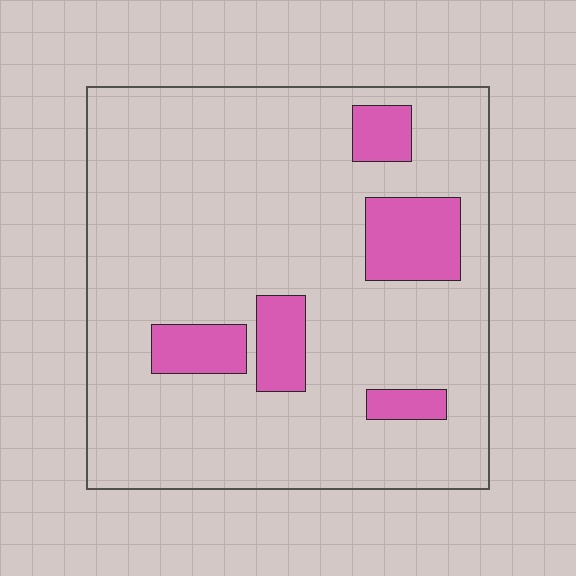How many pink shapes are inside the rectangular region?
5.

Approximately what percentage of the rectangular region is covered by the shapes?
Approximately 15%.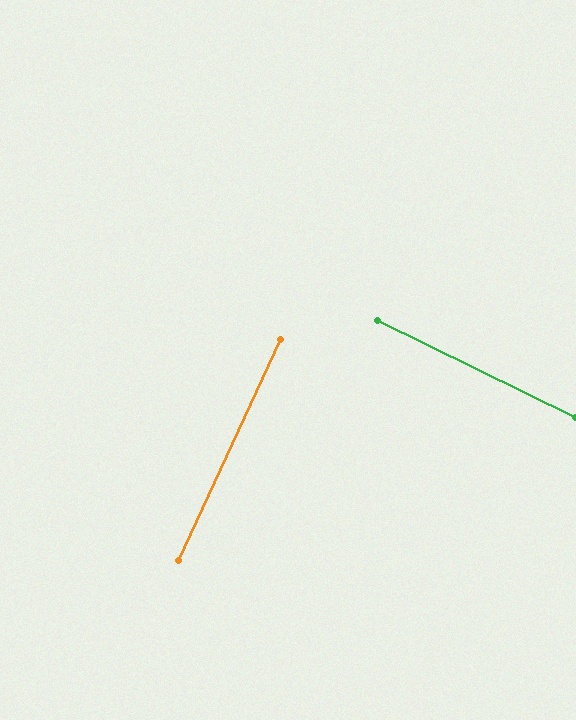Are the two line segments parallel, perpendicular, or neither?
Perpendicular — they meet at approximately 89°.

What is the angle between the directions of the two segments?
Approximately 89 degrees.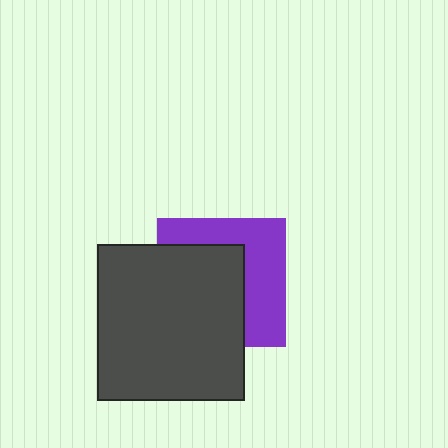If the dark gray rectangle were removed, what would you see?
You would see the complete purple square.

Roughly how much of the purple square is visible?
About half of it is visible (roughly 45%).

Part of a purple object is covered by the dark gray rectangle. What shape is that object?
It is a square.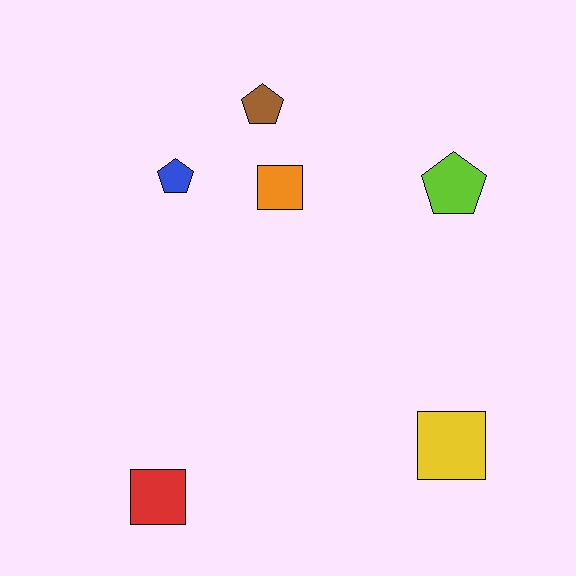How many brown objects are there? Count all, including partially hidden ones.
There is 1 brown object.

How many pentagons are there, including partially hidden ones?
There are 3 pentagons.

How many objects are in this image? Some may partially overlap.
There are 6 objects.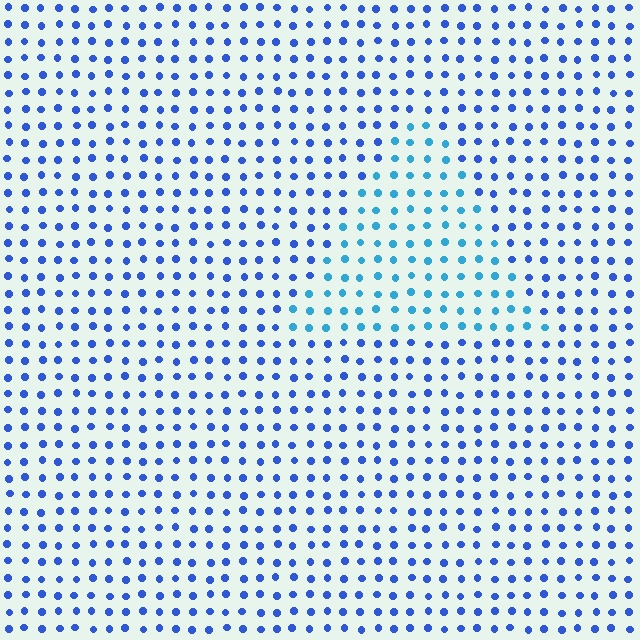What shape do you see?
I see a triangle.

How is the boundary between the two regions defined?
The boundary is defined purely by a slight shift in hue (about 29 degrees). Spacing, size, and orientation are identical on both sides.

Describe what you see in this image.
The image is filled with small blue elements in a uniform arrangement. A triangle-shaped region is visible where the elements are tinted to a slightly different hue, forming a subtle color boundary.